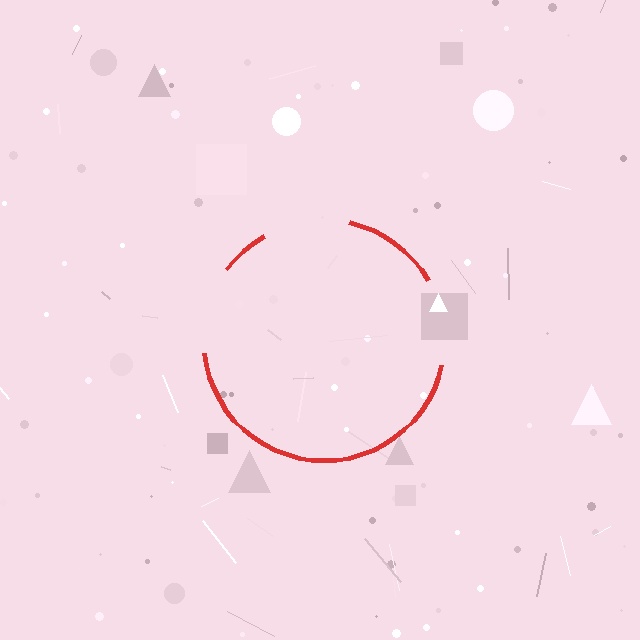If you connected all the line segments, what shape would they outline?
They would outline a circle.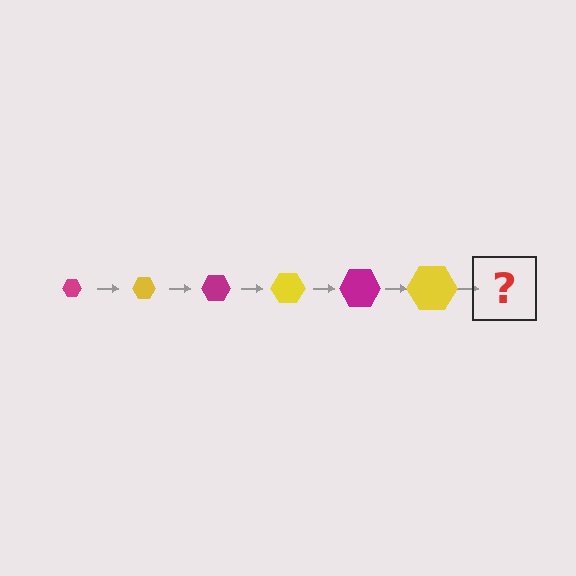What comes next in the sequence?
The next element should be a magenta hexagon, larger than the previous one.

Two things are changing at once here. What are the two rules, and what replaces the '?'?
The two rules are that the hexagon grows larger each step and the color cycles through magenta and yellow. The '?' should be a magenta hexagon, larger than the previous one.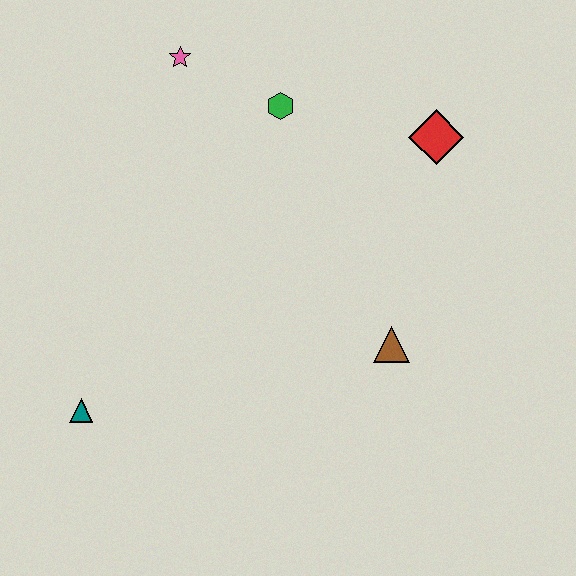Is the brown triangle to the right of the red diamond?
No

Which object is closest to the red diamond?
The green hexagon is closest to the red diamond.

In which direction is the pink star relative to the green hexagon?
The pink star is to the left of the green hexagon.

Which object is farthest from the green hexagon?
The teal triangle is farthest from the green hexagon.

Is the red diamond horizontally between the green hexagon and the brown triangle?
No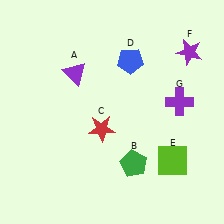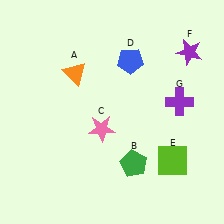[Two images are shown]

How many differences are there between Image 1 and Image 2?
There are 2 differences between the two images.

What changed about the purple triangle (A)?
In Image 1, A is purple. In Image 2, it changed to orange.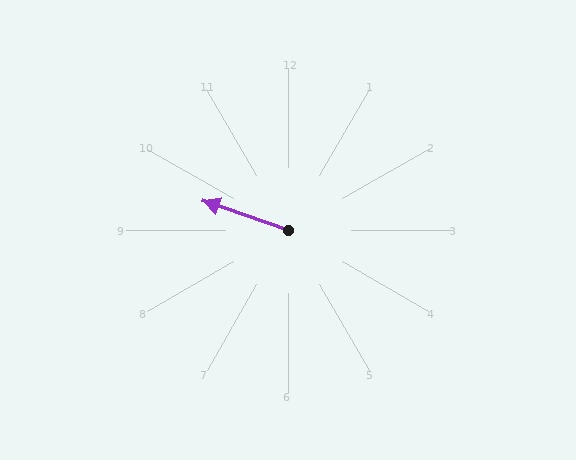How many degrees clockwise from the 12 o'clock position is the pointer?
Approximately 289 degrees.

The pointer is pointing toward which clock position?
Roughly 10 o'clock.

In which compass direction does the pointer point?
West.